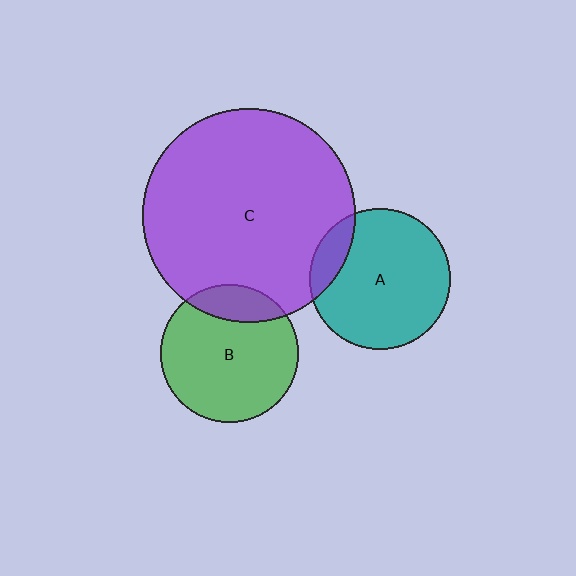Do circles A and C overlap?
Yes.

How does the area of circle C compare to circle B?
Approximately 2.4 times.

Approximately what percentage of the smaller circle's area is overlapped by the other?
Approximately 15%.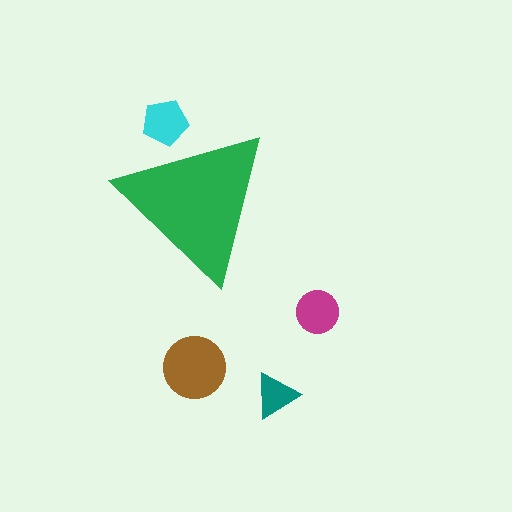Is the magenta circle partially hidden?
No, the magenta circle is fully visible.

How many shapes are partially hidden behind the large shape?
1 shape is partially hidden.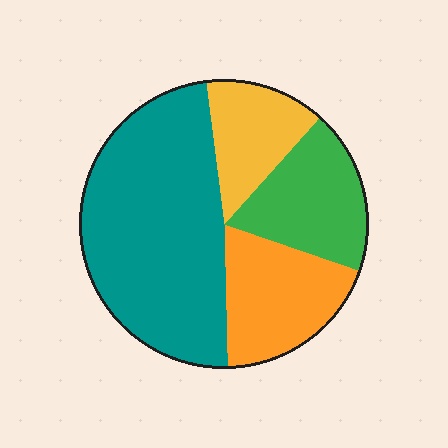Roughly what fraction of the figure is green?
Green covers about 20% of the figure.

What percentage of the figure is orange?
Orange covers 19% of the figure.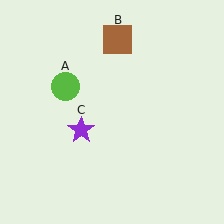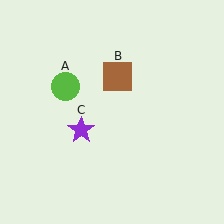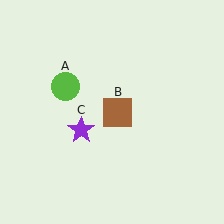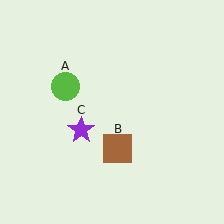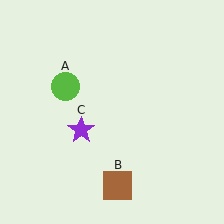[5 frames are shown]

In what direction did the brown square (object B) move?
The brown square (object B) moved down.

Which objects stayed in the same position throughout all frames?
Lime circle (object A) and purple star (object C) remained stationary.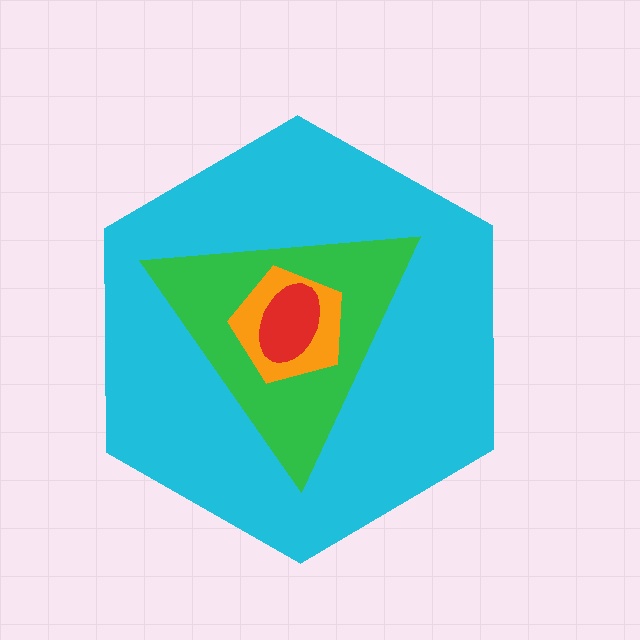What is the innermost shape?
The red ellipse.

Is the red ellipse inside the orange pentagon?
Yes.